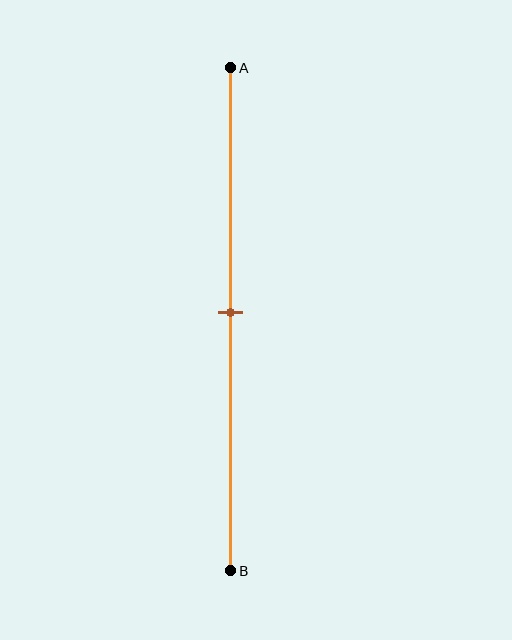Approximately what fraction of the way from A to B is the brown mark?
The brown mark is approximately 50% of the way from A to B.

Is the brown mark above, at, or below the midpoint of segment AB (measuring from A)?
The brown mark is approximately at the midpoint of segment AB.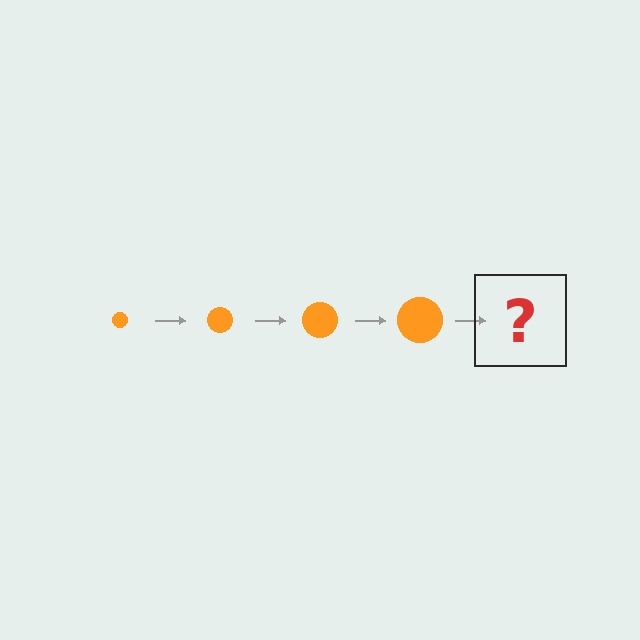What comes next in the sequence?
The next element should be an orange circle, larger than the previous one.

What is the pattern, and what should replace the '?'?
The pattern is that the circle gets progressively larger each step. The '?' should be an orange circle, larger than the previous one.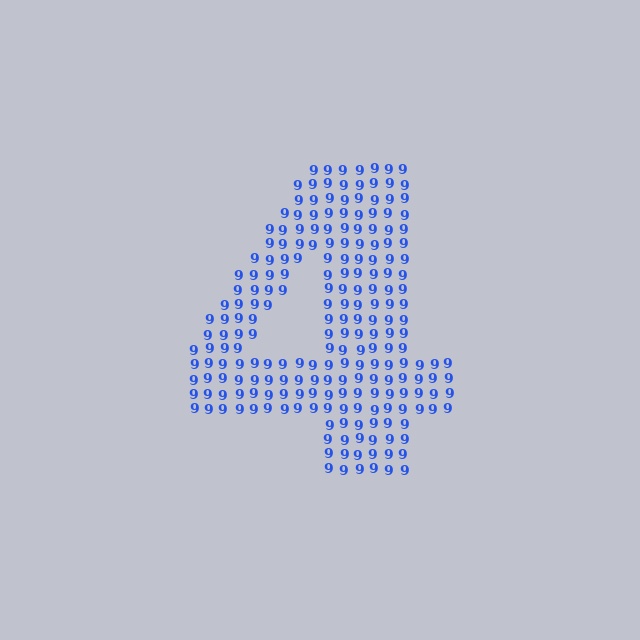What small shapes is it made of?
It is made of small digit 9's.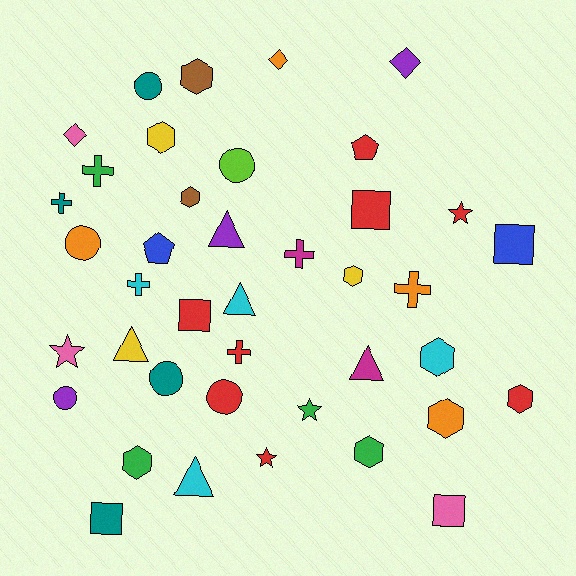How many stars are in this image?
There are 4 stars.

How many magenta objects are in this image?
There are 2 magenta objects.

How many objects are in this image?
There are 40 objects.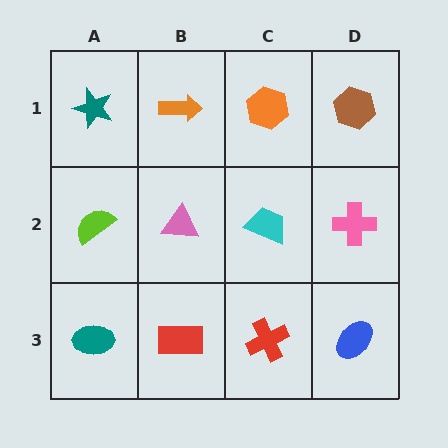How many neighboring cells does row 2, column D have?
3.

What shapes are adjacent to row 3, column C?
A cyan trapezoid (row 2, column C), a red rectangle (row 3, column B), a blue ellipse (row 3, column D).